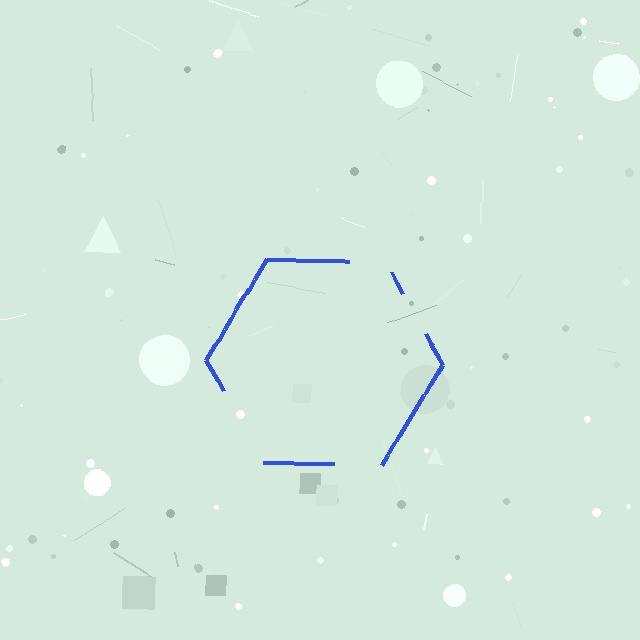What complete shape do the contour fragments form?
The contour fragments form a hexagon.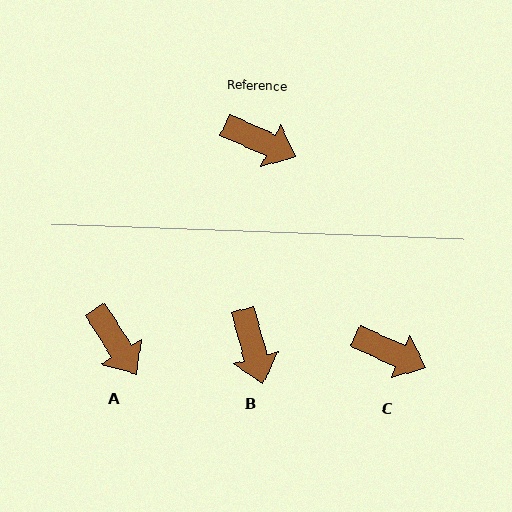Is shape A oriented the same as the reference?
No, it is off by about 34 degrees.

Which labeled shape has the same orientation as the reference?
C.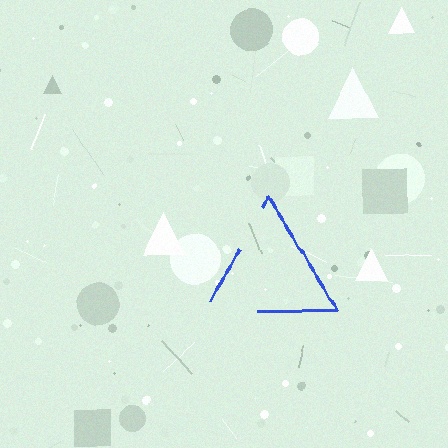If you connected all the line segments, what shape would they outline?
They would outline a triangle.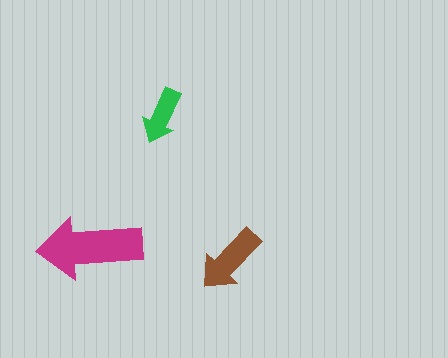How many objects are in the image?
There are 3 objects in the image.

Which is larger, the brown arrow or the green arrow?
The brown one.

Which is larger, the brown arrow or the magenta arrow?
The magenta one.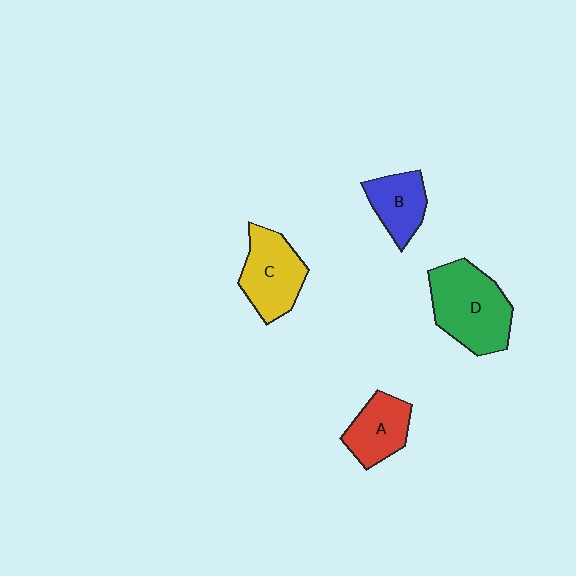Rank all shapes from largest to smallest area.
From largest to smallest: D (green), C (yellow), A (red), B (blue).